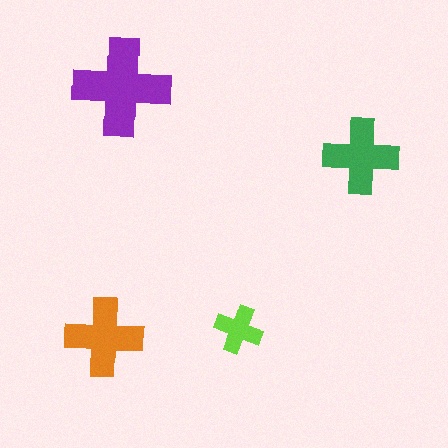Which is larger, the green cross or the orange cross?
The orange one.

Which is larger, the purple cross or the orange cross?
The purple one.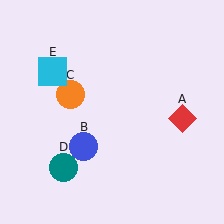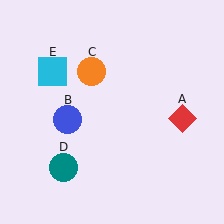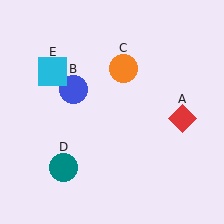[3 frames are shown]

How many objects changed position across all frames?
2 objects changed position: blue circle (object B), orange circle (object C).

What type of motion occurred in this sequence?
The blue circle (object B), orange circle (object C) rotated clockwise around the center of the scene.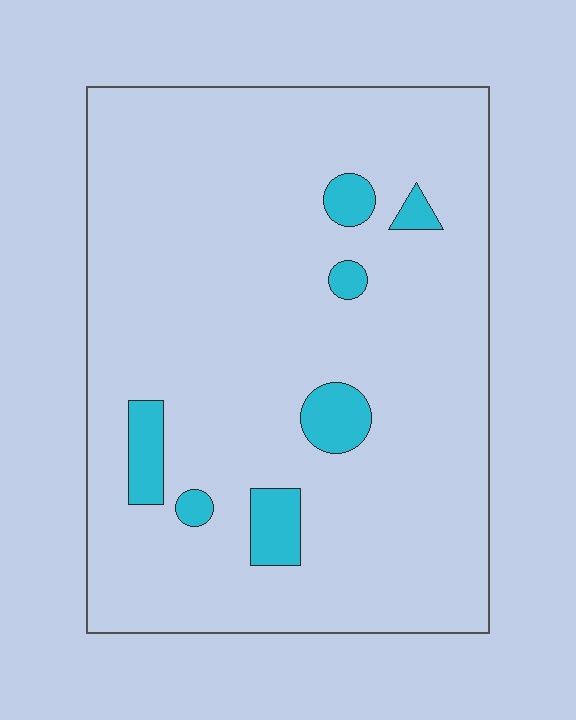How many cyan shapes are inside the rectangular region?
7.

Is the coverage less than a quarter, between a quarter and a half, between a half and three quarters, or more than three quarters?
Less than a quarter.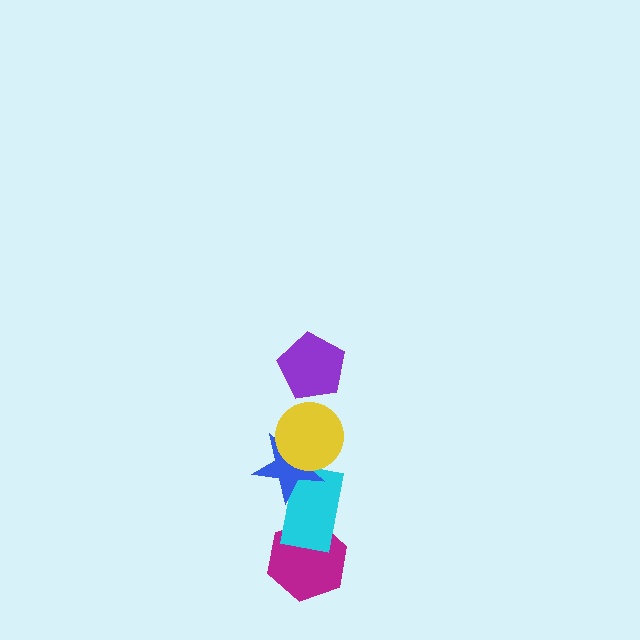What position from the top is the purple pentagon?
The purple pentagon is 1st from the top.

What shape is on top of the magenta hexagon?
The cyan rectangle is on top of the magenta hexagon.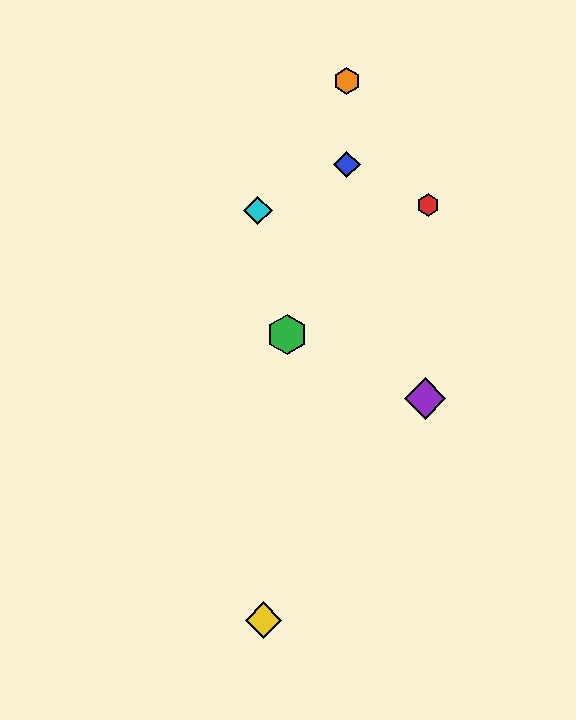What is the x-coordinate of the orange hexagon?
The orange hexagon is at x≈347.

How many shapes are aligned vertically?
2 shapes (the blue diamond, the orange hexagon) are aligned vertically.